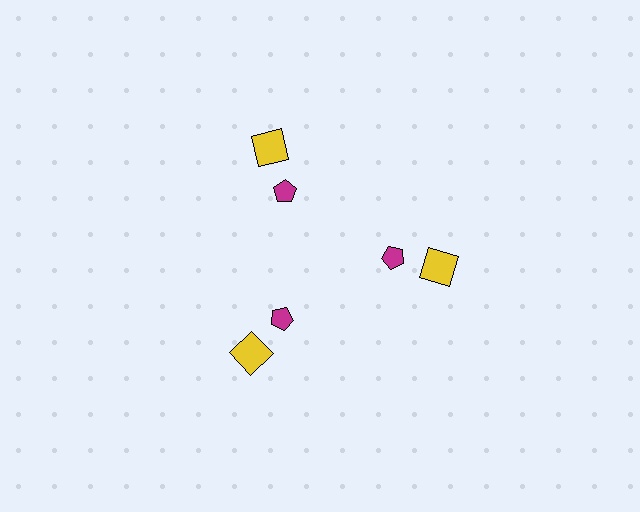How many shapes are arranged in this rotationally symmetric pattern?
There are 6 shapes, arranged in 3 groups of 2.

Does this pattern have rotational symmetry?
Yes, this pattern has 3-fold rotational symmetry. It looks the same after rotating 120 degrees around the center.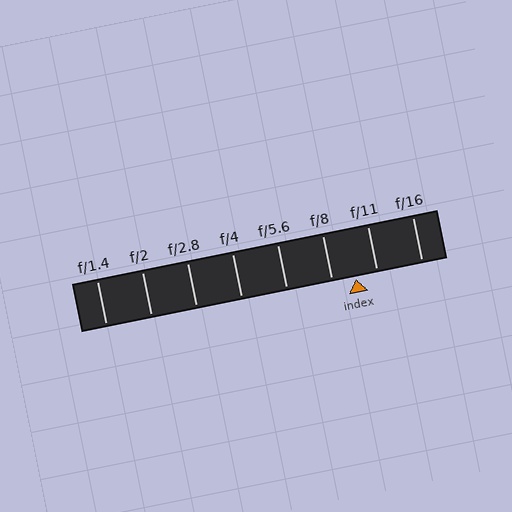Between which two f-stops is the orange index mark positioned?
The index mark is between f/8 and f/11.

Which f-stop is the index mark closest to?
The index mark is closest to f/11.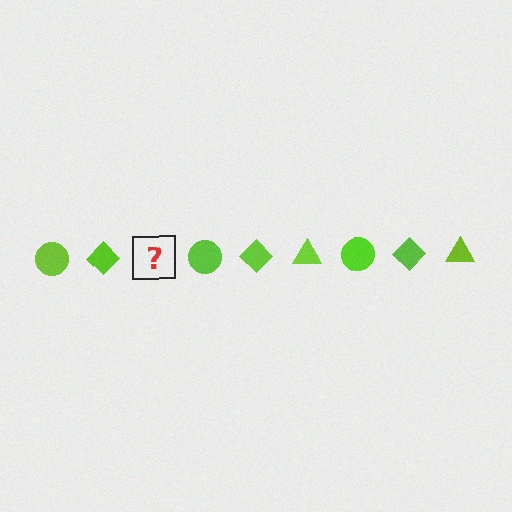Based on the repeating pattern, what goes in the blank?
The blank should be a lime triangle.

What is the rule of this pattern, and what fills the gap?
The rule is that the pattern cycles through circle, diamond, triangle shapes in lime. The gap should be filled with a lime triangle.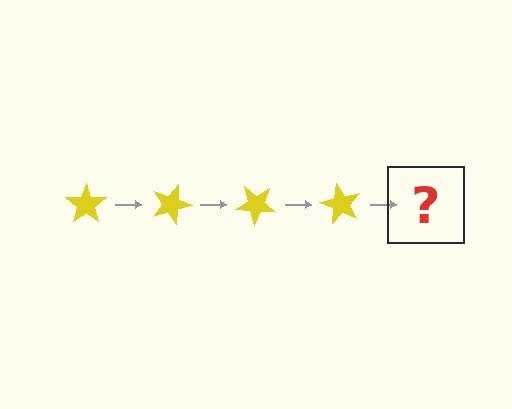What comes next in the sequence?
The next element should be a yellow star rotated 80 degrees.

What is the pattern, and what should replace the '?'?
The pattern is that the star rotates 20 degrees each step. The '?' should be a yellow star rotated 80 degrees.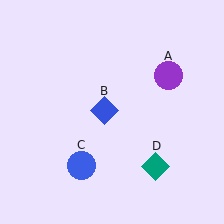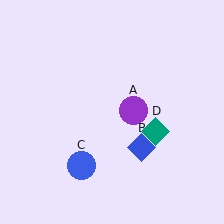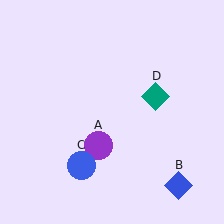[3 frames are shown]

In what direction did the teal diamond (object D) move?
The teal diamond (object D) moved up.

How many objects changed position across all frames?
3 objects changed position: purple circle (object A), blue diamond (object B), teal diamond (object D).